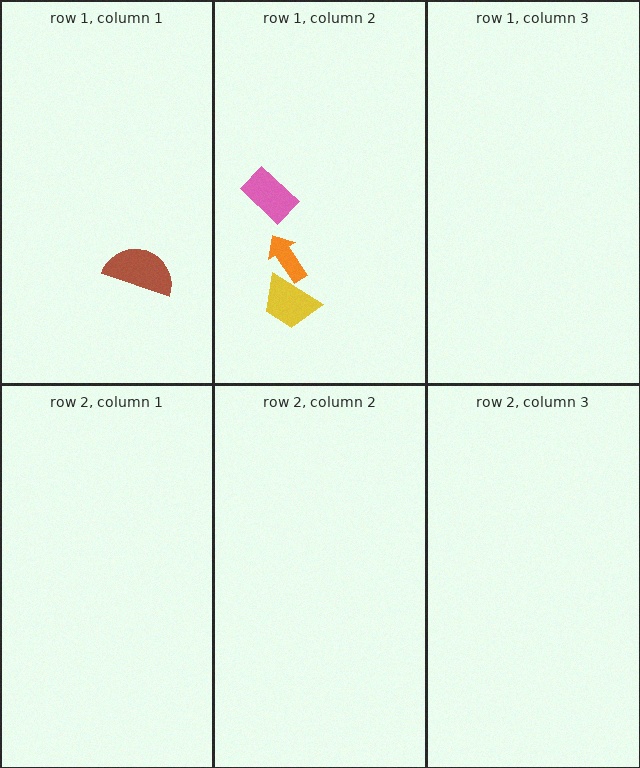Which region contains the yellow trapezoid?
The row 1, column 2 region.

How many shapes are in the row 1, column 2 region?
3.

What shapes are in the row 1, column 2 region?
The orange arrow, the pink rectangle, the yellow trapezoid.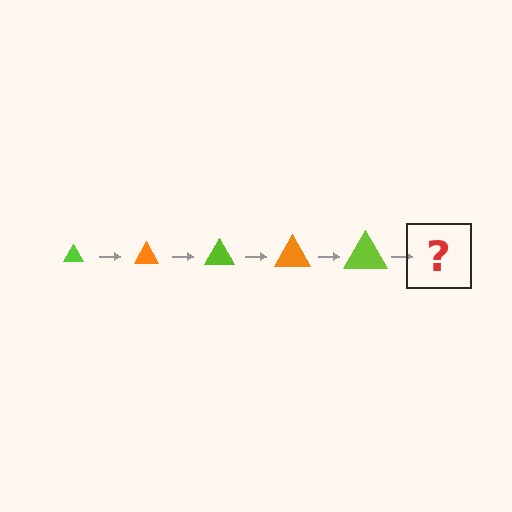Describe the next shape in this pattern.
It should be an orange triangle, larger than the previous one.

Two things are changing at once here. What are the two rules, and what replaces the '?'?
The two rules are that the triangle grows larger each step and the color cycles through lime and orange. The '?' should be an orange triangle, larger than the previous one.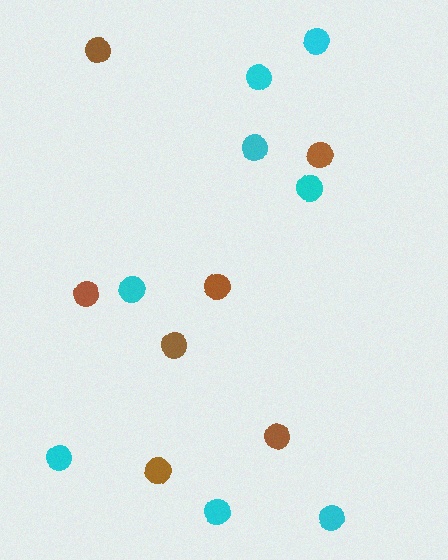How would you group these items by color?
There are 2 groups: one group of brown circles (7) and one group of cyan circles (8).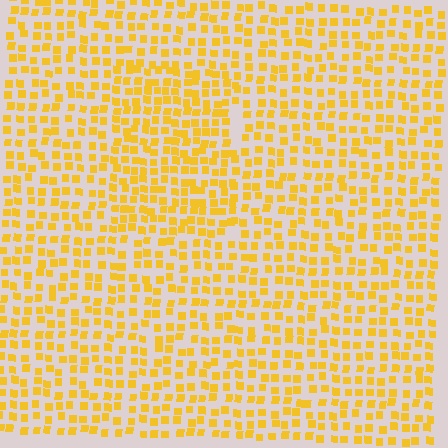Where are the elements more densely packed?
The elements are more densely packed inside the rectangle boundary.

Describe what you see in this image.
The image contains small yellow elements arranged at two different densities. A rectangle-shaped region is visible where the elements are more densely packed than the surrounding area.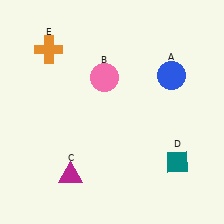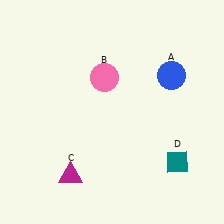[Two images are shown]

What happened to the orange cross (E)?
The orange cross (E) was removed in Image 2. It was in the top-left area of Image 1.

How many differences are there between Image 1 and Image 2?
There is 1 difference between the two images.